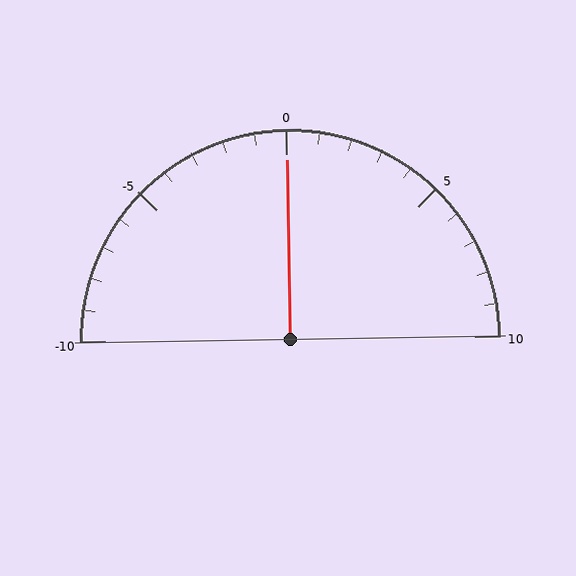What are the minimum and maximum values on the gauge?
The gauge ranges from -10 to 10.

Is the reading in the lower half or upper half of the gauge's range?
The reading is in the upper half of the range (-10 to 10).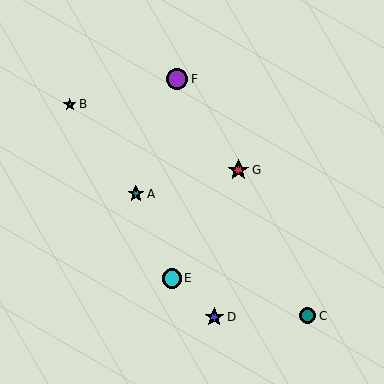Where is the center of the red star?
The center of the red star is at (238, 170).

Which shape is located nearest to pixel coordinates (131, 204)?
The teal star (labeled A) at (136, 194) is nearest to that location.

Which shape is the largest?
The purple circle (labeled F) is the largest.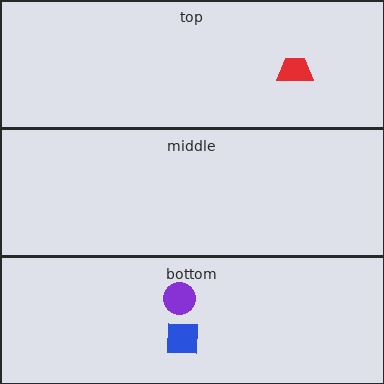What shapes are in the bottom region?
The blue square, the purple circle.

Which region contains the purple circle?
The bottom region.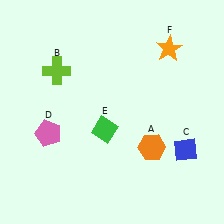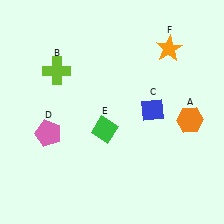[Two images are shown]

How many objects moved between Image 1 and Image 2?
2 objects moved between the two images.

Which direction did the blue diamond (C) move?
The blue diamond (C) moved up.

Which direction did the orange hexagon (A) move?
The orange hexagon (A) moved right.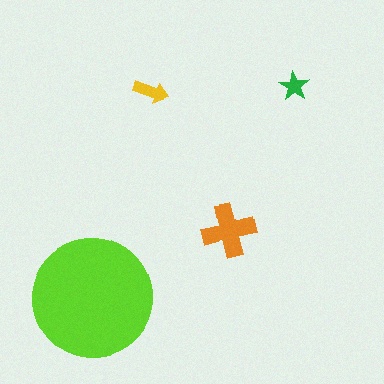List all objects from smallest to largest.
The green star, the yellow arrow, the orange cross, the lime circle.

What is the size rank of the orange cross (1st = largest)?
2nd.